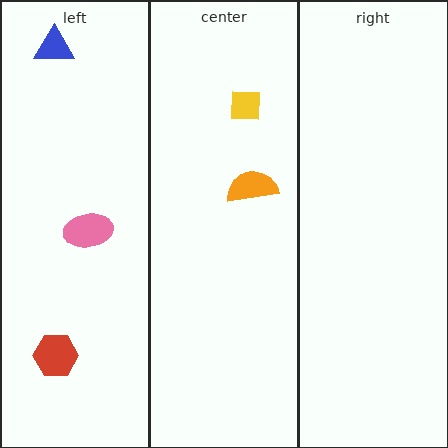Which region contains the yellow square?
The center region.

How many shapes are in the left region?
3.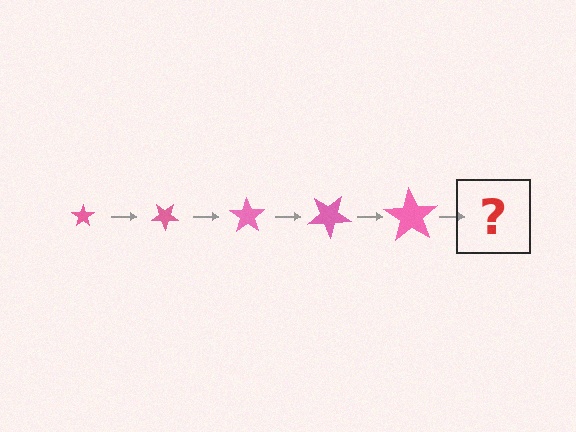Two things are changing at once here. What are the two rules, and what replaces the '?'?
The two rules are that the star grows larger each step and it rotates 35 degrees each step. The '?' should be a star, larger than the previous one and rotated 175 degrees from the start.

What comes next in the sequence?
The next element should be a star, larger than the previous one and rotated 175 degrees from the start.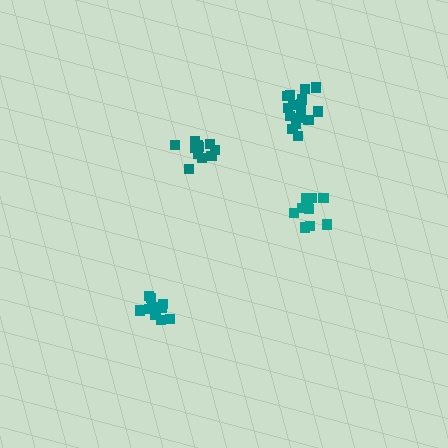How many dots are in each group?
Group 1: 16 dots, Group 2: 10 dots, Group 3: 13 dots, Group 4: 12 dots (51 total).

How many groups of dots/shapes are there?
There are 4 groups.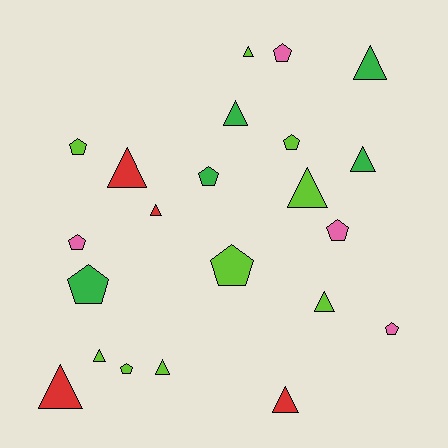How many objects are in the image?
There are 22 objects.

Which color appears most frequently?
Lime, with 9 objects.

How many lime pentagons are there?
There are 4 lime pentagons.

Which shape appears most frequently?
Triangle, with 12 objects.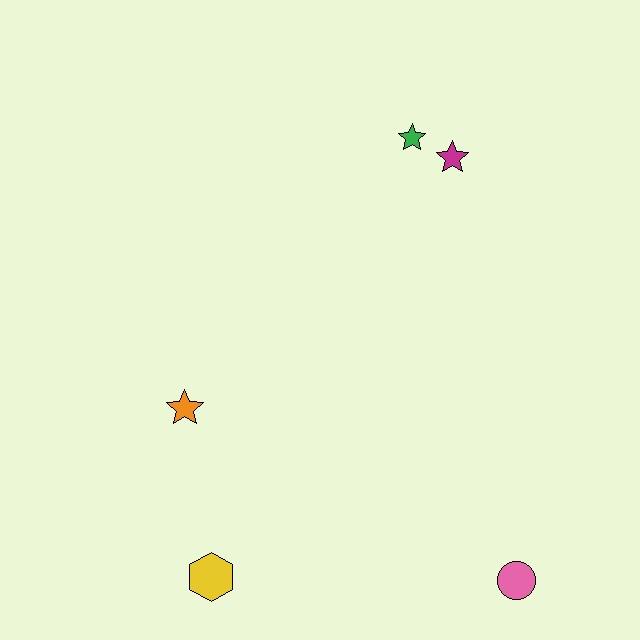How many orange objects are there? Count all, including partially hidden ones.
There is 1 orange object.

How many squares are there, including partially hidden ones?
There are no squares.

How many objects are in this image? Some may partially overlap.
There are 5 objects.